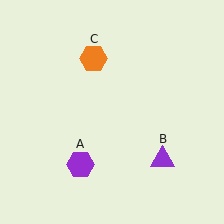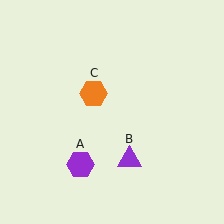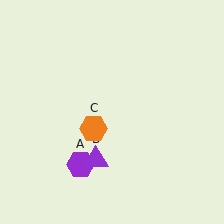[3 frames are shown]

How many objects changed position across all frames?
2 objects changed position: purple triangle (object B), orange hexagon (object C).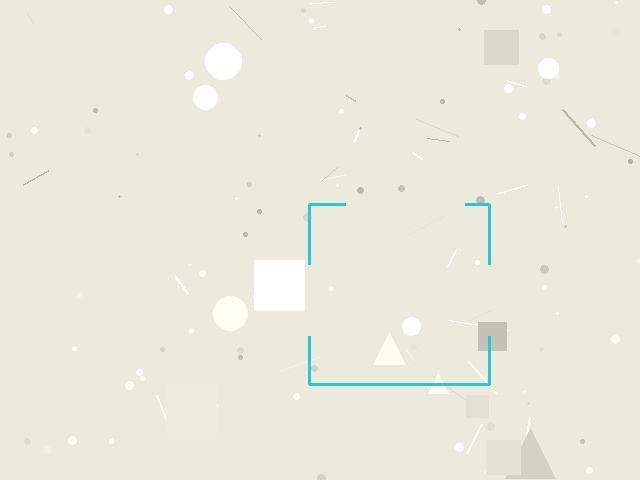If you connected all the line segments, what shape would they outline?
They would outline a square.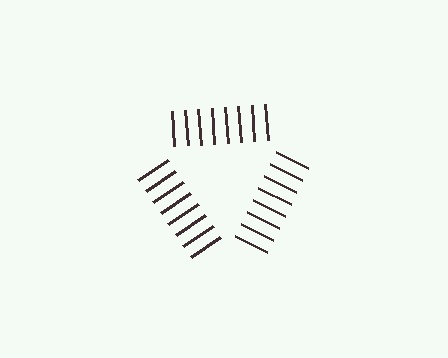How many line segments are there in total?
24 — 8 along each of the 3 edges.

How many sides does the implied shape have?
3 sides — the line-ends trace a triangle.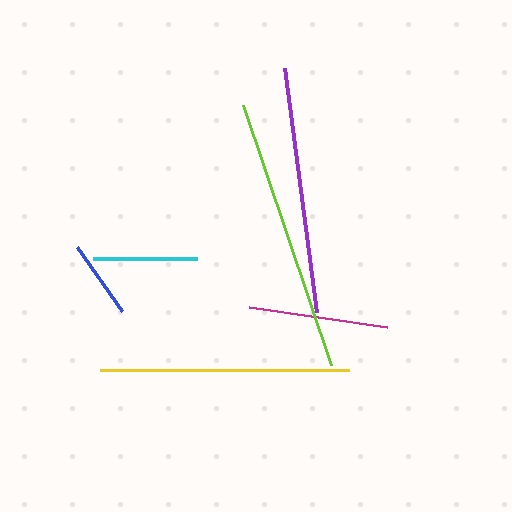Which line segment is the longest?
The lime line is the longest at approximately 275 pixels.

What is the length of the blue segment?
The blue segment is approximately 79 pixels long.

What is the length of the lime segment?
The lime segment is approximately 275 pixels long.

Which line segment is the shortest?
The blue line is the shortest at approximately 79 pixels.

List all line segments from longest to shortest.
From longest to shortest: lime, yellow, purple, magenta, cyan, blue.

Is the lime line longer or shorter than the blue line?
The lime line is longer than the blue line.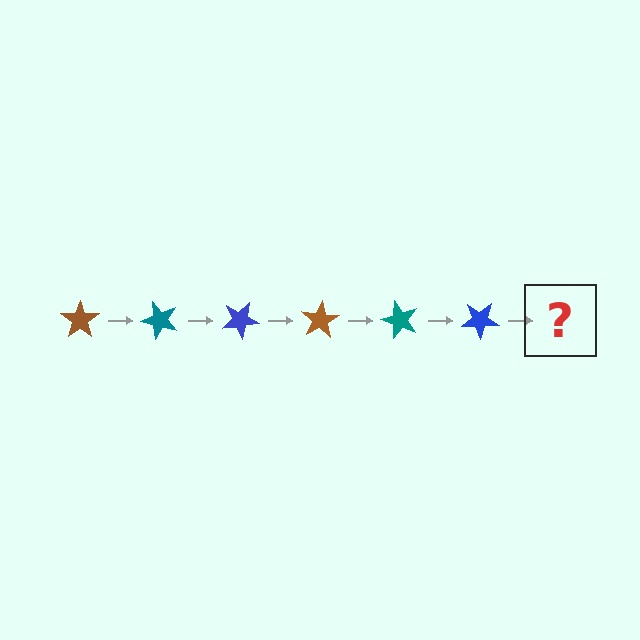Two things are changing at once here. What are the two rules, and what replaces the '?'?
The two rules are that it rotates 50 degrees each step and the color cycles through brown, teal, and blue. The '?' should be a brown star, rotated 300 degrees from the start.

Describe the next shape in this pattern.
It should be a brown star, rotated 300 degrees from the start.